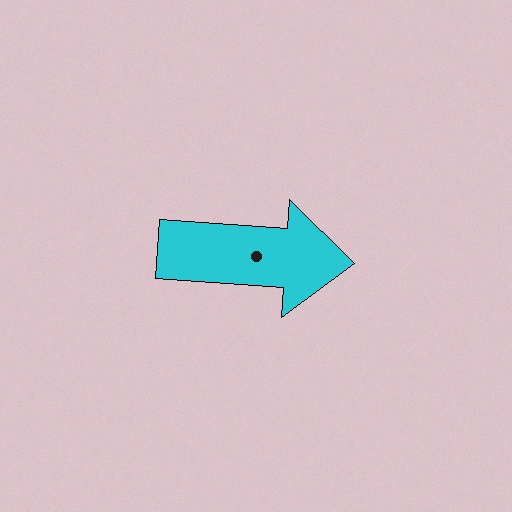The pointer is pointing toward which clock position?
Roughly 3 o'clock.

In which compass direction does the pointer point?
East.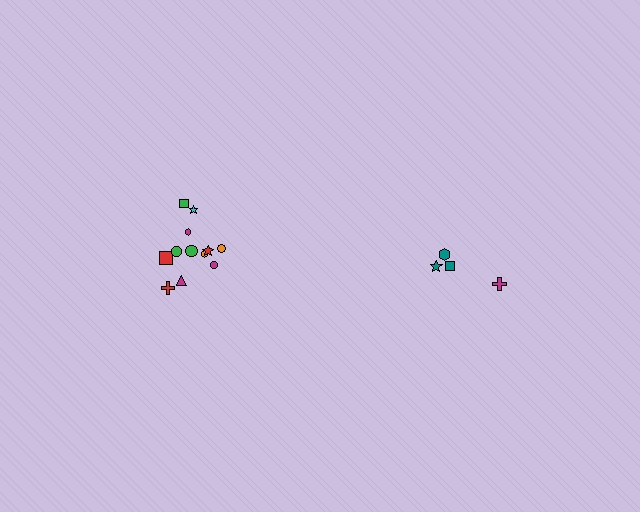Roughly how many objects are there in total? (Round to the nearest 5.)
Roughly 15 objects in total.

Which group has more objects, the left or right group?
The left group.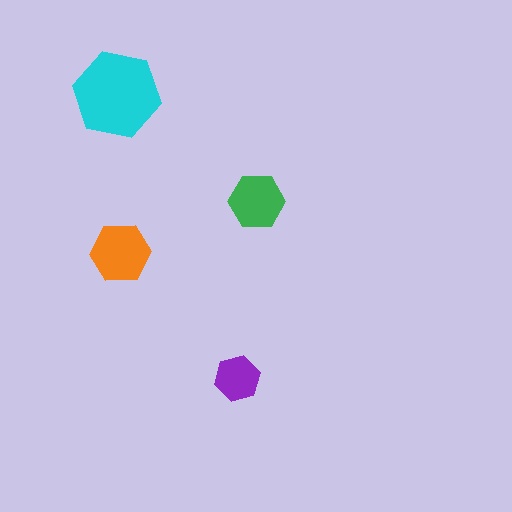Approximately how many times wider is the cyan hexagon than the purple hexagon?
About 2 times wider.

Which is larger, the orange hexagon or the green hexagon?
The orange one.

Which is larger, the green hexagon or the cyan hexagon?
The cyan one.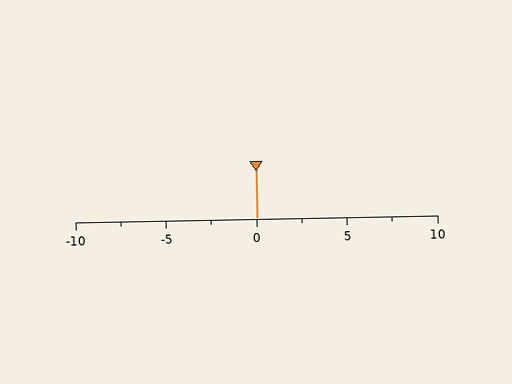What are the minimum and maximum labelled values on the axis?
The axis runs from -10 to 10.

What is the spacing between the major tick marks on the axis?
The major ticks are spaced 5 apart.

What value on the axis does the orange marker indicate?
The marker indicates approximately 0.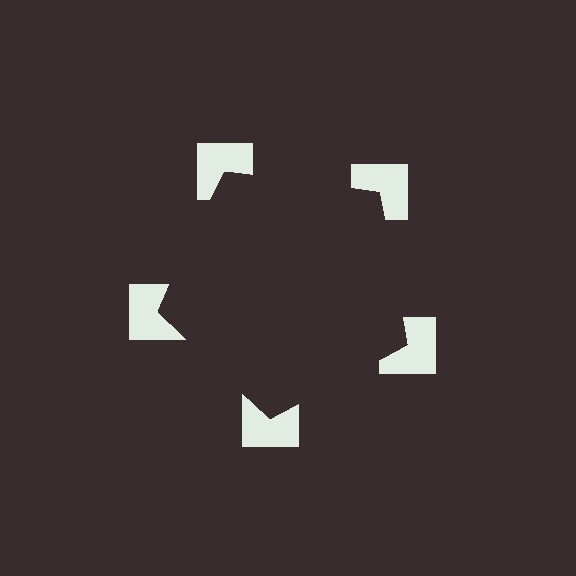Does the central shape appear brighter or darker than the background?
It typically appears slightly darker than the background, even though no actual brightness change is drawn.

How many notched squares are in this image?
There are 5 — one at each vertex of the illusory pentagon.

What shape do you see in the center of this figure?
An illusory pentagon — its edges are inferred from the aligned wedge cuts in the notched squares, not physically drawn.